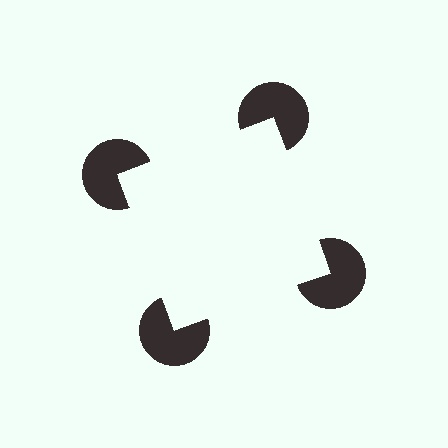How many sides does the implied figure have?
4 sides.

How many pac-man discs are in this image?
There are 4 — one at each vertex of the illusory square.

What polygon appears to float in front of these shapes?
An illusory square — its edges are inferred from the aligned wedge cuts in the pac-man discs, not physically drawn.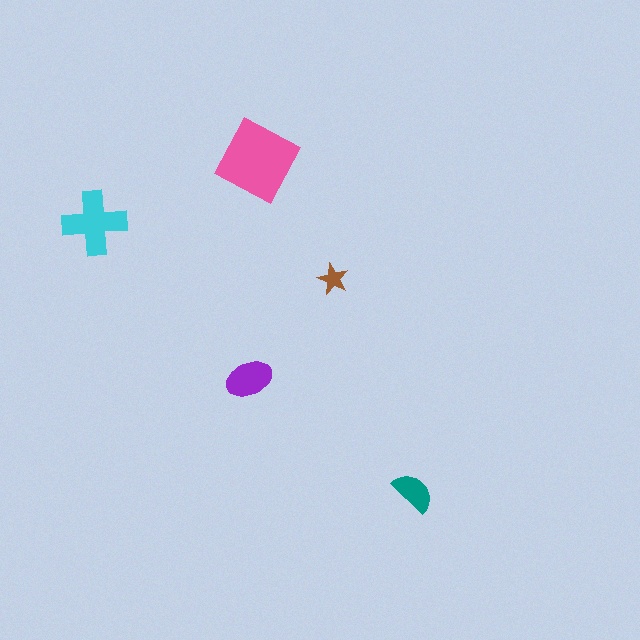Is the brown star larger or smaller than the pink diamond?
Smaller.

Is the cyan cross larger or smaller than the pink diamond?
Smaller.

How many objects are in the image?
There are 5 objects in the image.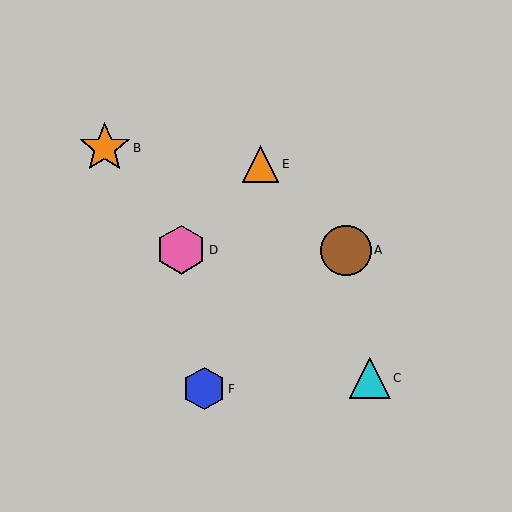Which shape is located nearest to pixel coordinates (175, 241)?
The pink hexagon (labeled D) at (181, 250) is nearest to that location.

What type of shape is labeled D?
Shape D is a pink hexagon.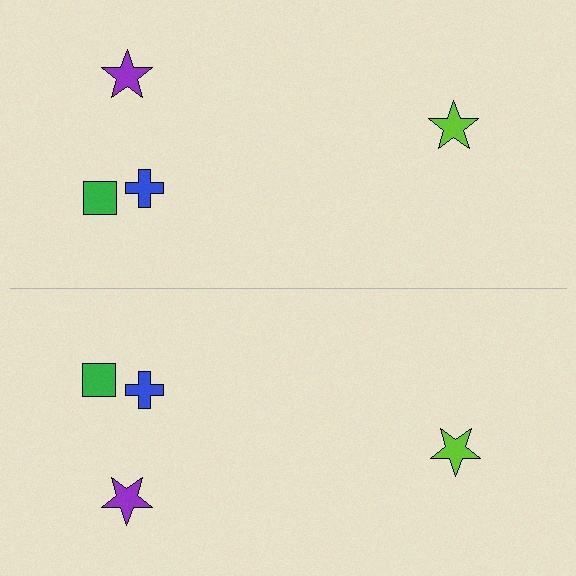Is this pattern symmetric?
Yes, this pattern has bilateral (reflection) symmetry.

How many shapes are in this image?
There are 8 shapes in this image.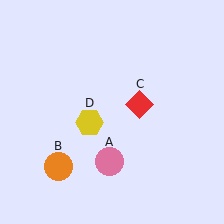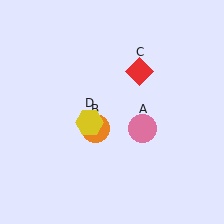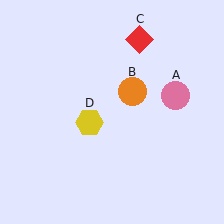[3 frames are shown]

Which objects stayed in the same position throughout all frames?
Yellow hexagon (object D) remained stationary.